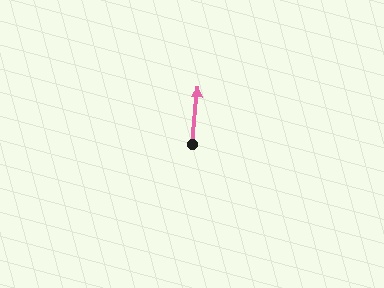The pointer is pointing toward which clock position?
Roughly 12 o'clock.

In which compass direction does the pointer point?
North.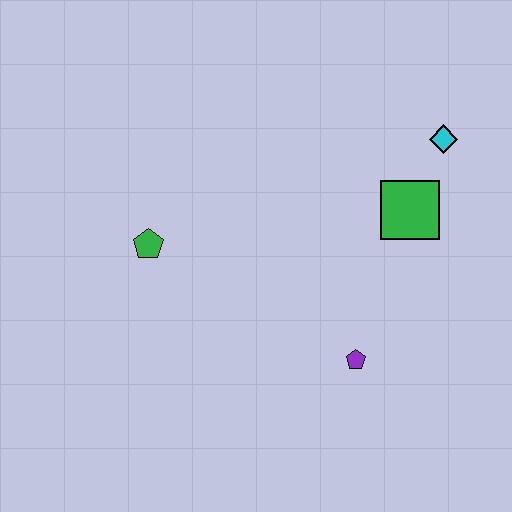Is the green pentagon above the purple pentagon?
Yes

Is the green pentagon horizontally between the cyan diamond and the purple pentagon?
No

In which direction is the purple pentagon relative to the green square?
The purple pentagon is below the green square.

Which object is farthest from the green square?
The green pentagon is farthest from the green square.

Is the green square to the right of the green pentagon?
Yes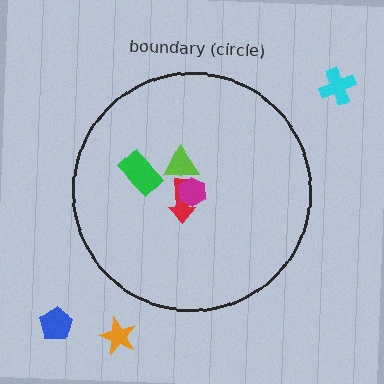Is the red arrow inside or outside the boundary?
Inside.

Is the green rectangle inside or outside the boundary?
Inside.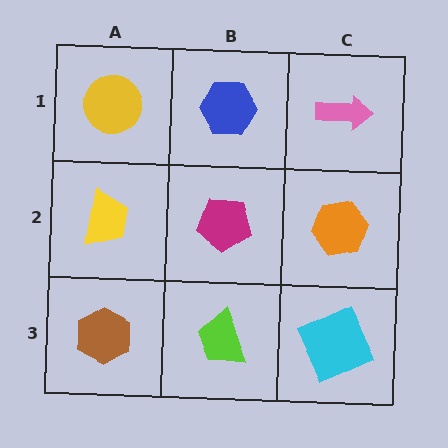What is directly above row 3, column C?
An orange hexagon.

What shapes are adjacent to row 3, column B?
A magenta pentagon (row 2, column B), a brown hexagon (row 3, column A), a cyan square (row 3, column C).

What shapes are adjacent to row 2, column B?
A blue hexagon (row 1, column B), a lime trapezoid (row 3, column B), a yellow trapezoid (row 2, column A), an orange hexagon (row 2, column C).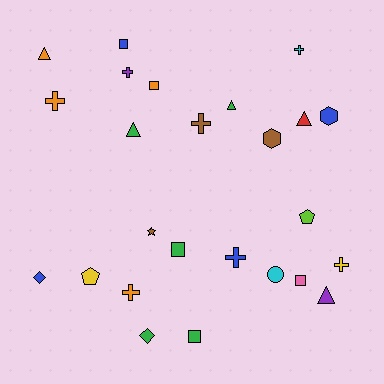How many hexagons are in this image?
There are 2 hexagons.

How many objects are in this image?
There are 25 objects.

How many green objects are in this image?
There are 5 green objects.